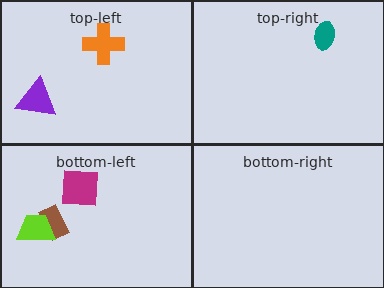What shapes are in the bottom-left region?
The magenta square, the brown rectangle, the lime trapezoid.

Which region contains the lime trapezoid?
The bottom-left region.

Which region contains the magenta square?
The bottom-left region.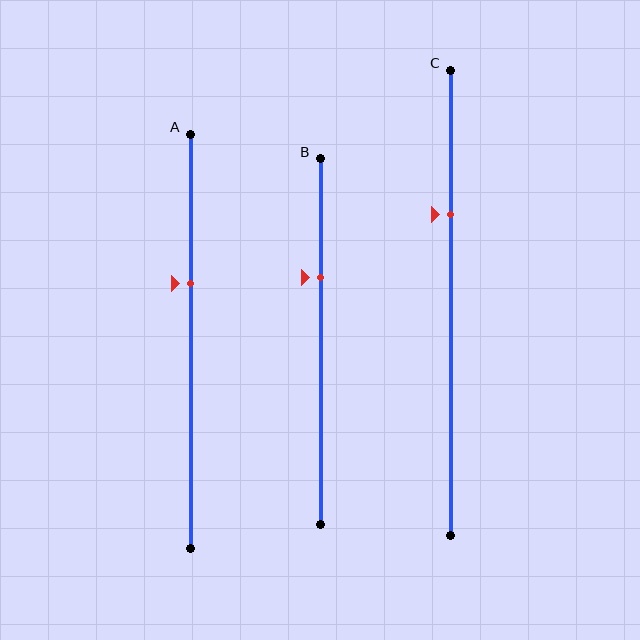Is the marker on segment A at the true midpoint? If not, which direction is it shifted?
No, the marker on segment A is shifted upward by about 14% of the segment length.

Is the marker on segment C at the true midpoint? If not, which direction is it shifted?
No, the marker on segment C is shifted upward by about 19% of the segment length.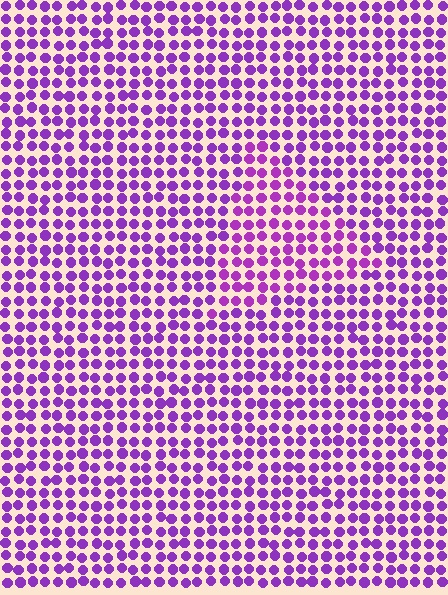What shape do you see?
I see a triangle.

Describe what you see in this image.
The image is filled with small purple elements in a uniform arrangement. A triangle-shaped region is visible where the elements are tinted to a slightly different hue, forming a subtle color boundary.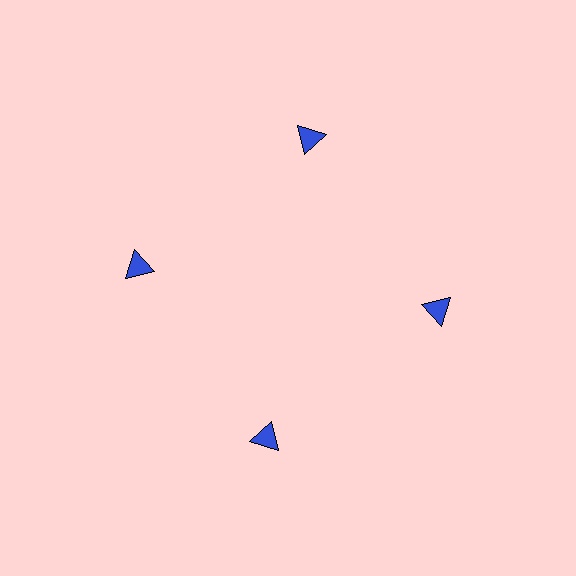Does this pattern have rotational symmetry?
Yes, this pattern has 4-fold rotational symmetry. It looks the same after rotating 90 degrees around the center.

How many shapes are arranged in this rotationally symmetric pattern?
There are 4 shapes, arranged in 4 groups of 1.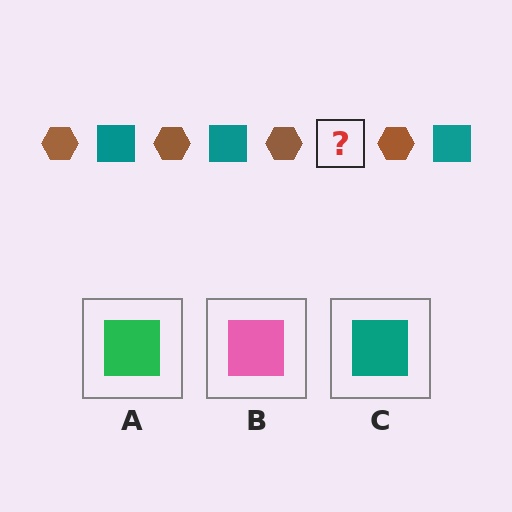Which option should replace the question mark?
Option C.